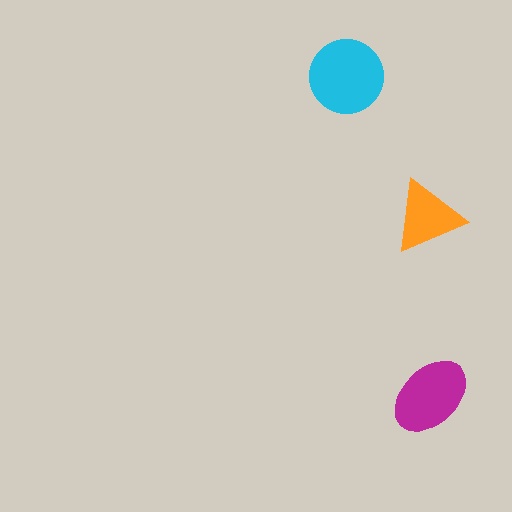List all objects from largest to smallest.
The cyan circle, the magenta ellipse, the orange triangle.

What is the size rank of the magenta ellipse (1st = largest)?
2nd.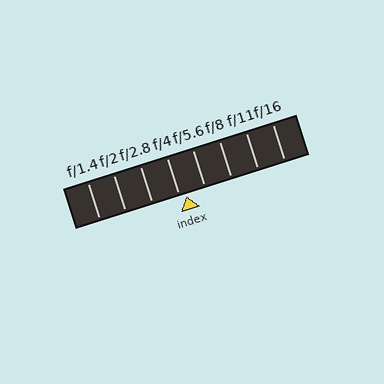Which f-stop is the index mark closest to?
The index mark is closest to f/4.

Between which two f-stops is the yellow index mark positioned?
The index mark is between f/4 and f/5.6.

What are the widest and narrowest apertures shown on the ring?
The widest aperture shown is f/1.4 and the narrowest is f/16.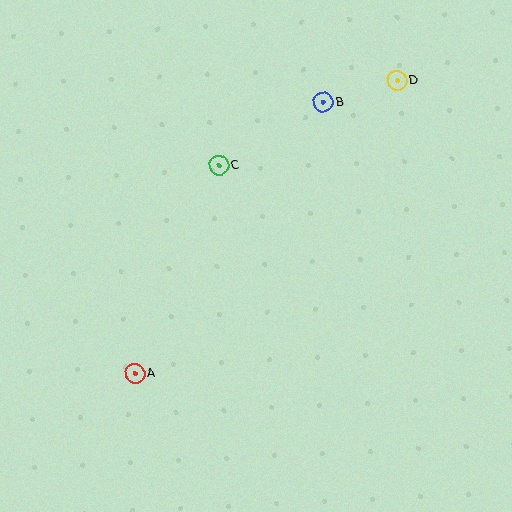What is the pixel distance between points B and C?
The distance between B and C is 122 pixels.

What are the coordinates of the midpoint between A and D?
The midpoint between A and D is at (266, 227).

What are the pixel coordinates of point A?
Point A is at (135, 374).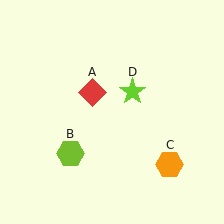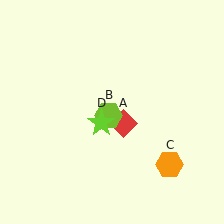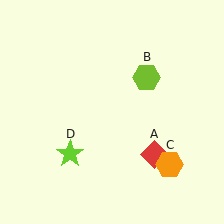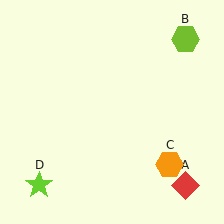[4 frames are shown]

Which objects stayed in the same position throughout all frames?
Orange hexagon (object C) remained stationary.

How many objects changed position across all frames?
3 objects changed position: red diamond (object A), lime hexagon (object B), lime star (object D).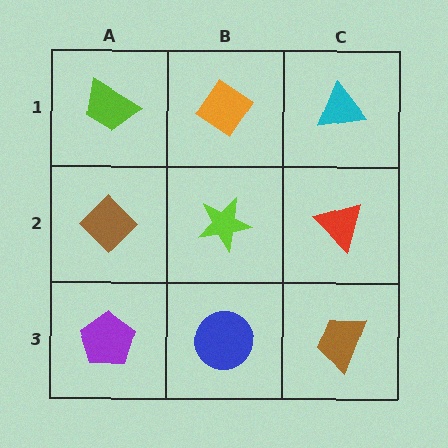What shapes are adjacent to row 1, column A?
A brown diamond (row 2, column A), an orange diamond (row 1, column B).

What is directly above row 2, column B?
An orange diamond.